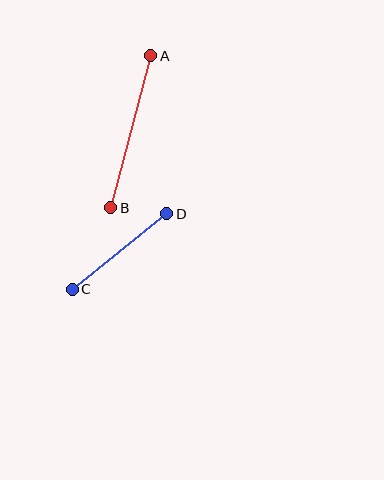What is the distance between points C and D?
The distance is approximately 121 pixels.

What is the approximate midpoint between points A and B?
The midpoint is at approximately (131, 132) pixels.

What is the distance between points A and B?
The distance is approximately 158 pixels.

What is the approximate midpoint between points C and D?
The midpoint is at approximately (119, 252) pixels.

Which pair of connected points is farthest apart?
Points A and B are farthest apart.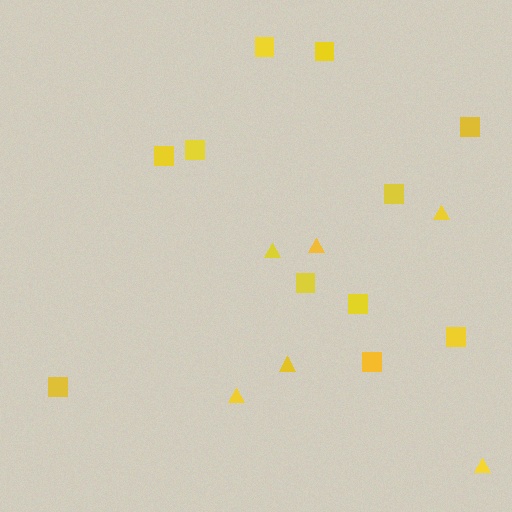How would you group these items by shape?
There are 2 groups: one group of squares (11) and one group of triangles (6).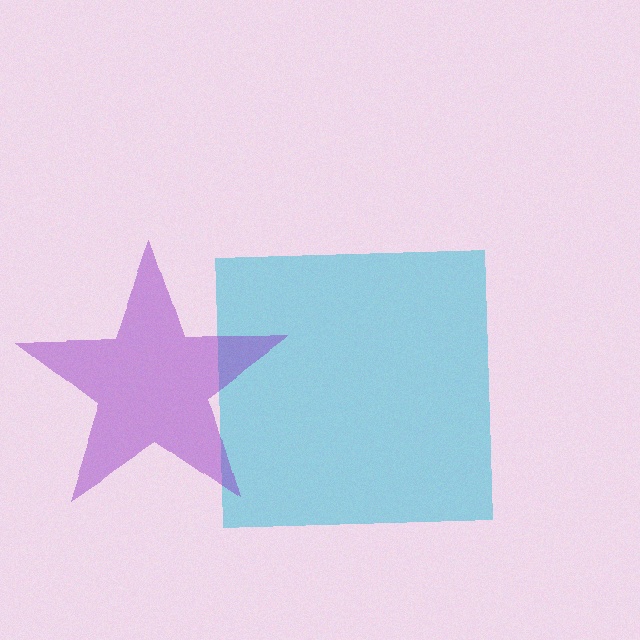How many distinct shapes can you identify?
There are 2 distinct shapes: a cyan square, a purple star.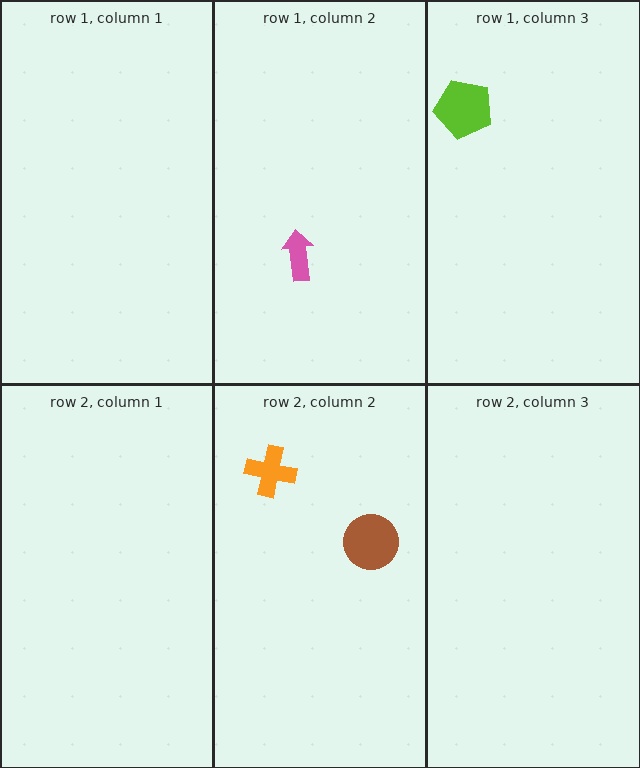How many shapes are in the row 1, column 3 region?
1.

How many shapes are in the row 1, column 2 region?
1.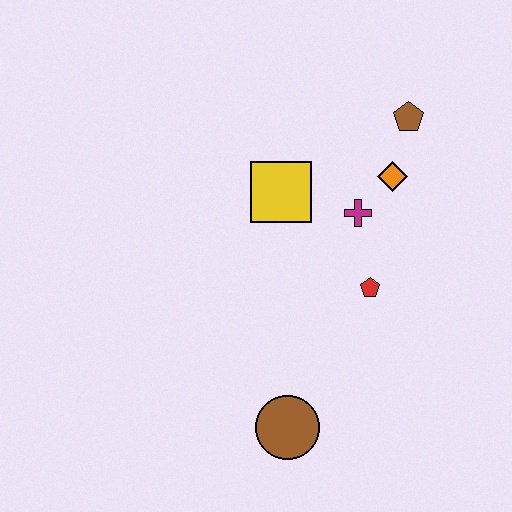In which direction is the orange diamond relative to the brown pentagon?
The orange diamond is below the brown pentagon.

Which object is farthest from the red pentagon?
The brown pentagon is farthest from the red pentagon.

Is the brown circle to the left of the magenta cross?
Yes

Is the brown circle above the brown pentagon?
No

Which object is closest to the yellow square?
The magenta cross is closest to the yellow square.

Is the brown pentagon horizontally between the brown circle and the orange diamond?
No